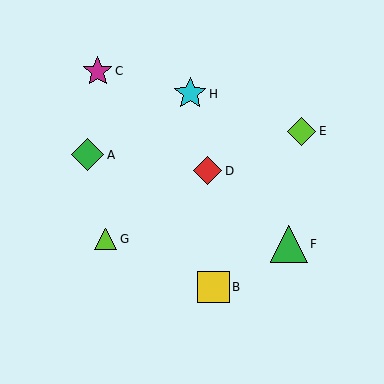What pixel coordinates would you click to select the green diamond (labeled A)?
Click at (87, 155) to select the green diamond A.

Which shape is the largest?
The green triangle (labeled F) is the largest.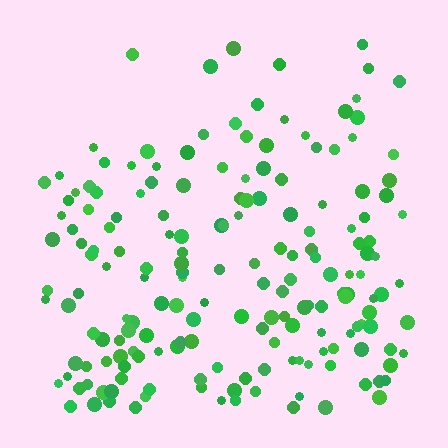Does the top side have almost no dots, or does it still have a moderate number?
Still a moderate number, just noticeably fewer than the bottom.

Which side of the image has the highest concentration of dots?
The bottom.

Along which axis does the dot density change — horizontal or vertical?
Vertical.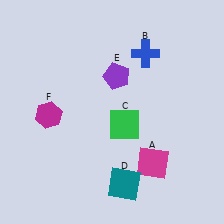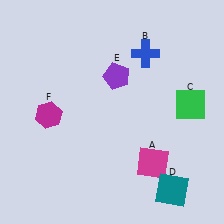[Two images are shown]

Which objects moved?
The objects that moved are: the green square (C), the teal square (D).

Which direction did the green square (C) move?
The green square (C) moved right.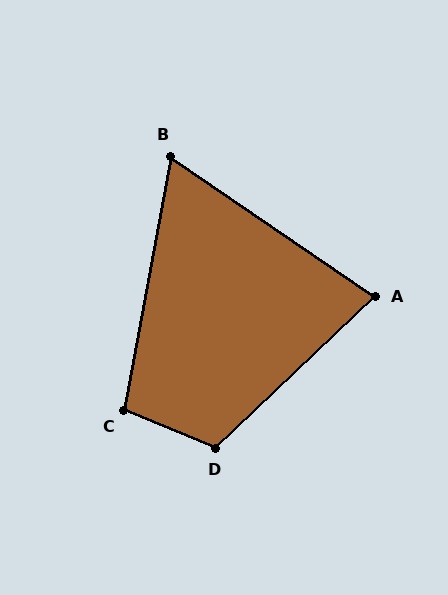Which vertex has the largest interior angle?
D, at approximately 114 degrees.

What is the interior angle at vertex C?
Approximately 102 degrees (obtuse).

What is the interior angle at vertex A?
Approximately 78 degrees (acute).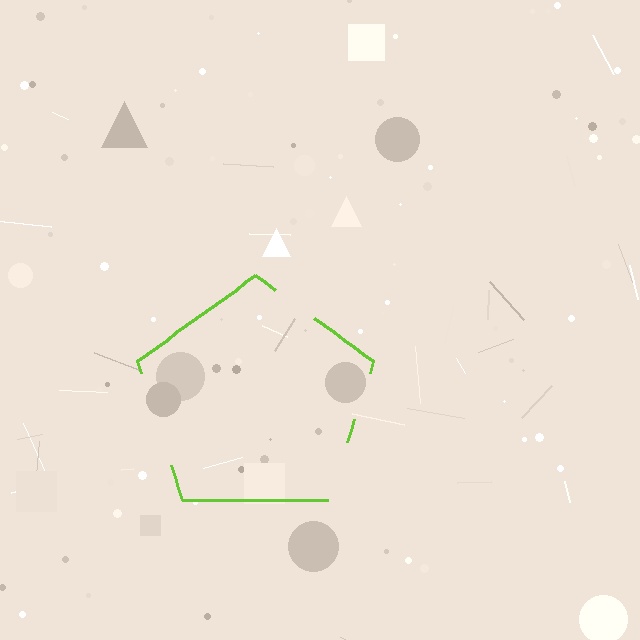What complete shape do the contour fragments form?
The contour fragments form a pentagon.